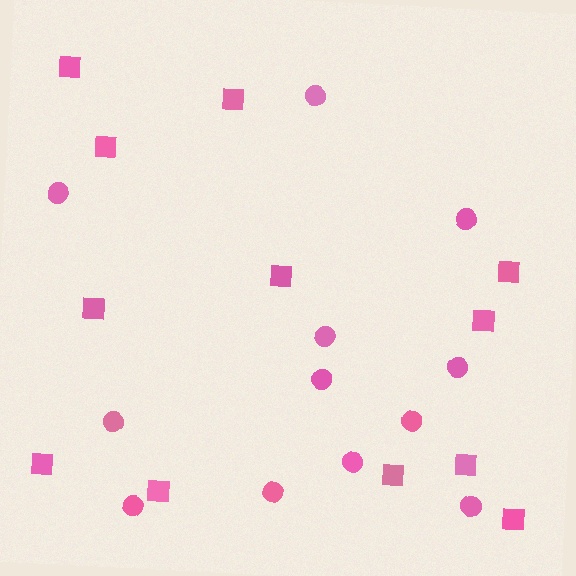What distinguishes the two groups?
There are 2 groups: one group of squares (12) and one group of circles (12).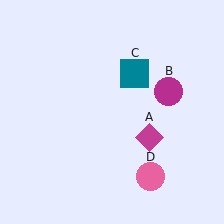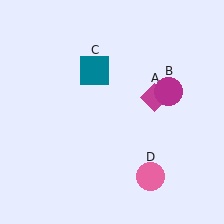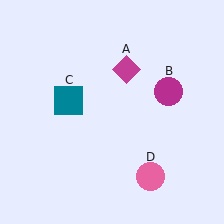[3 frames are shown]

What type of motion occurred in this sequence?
The magenta diamond (object A), teal square (object C) rotated counterclockwise around the center of the scene.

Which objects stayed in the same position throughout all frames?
Magenta circle (object B) and pink circle (object D) remained stationary.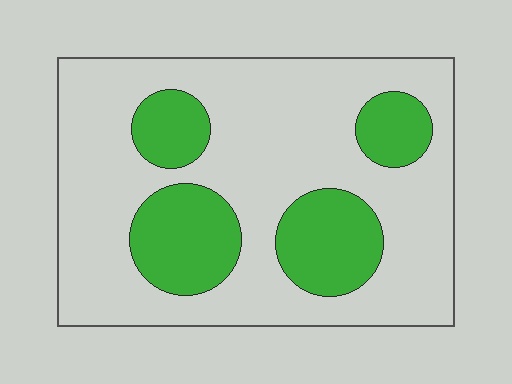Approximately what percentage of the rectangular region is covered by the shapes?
Approximately 25%.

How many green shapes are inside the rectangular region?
4.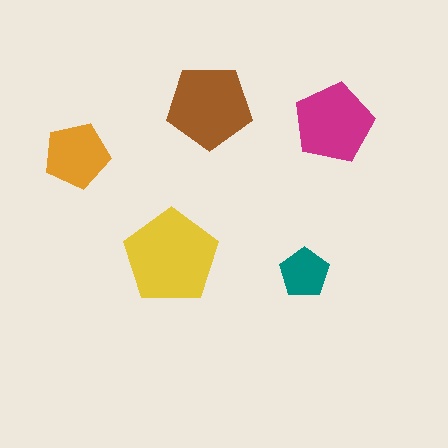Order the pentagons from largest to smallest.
the yellow one, the brown one, the magenta one, the orange one, the teal one.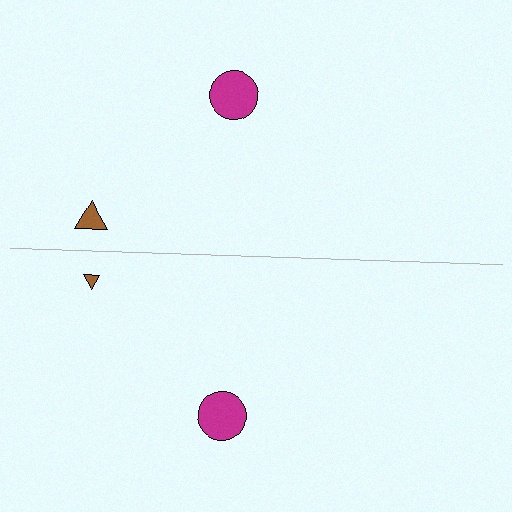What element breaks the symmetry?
The brown triangle on the bottom side has a different size than its mirror counterpart.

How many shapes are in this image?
There are 4 shapes in this image.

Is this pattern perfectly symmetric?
No, the pattern is not perfectly symmetric. The brown triangle on the bottom side has a different size than its mirror counterpart.